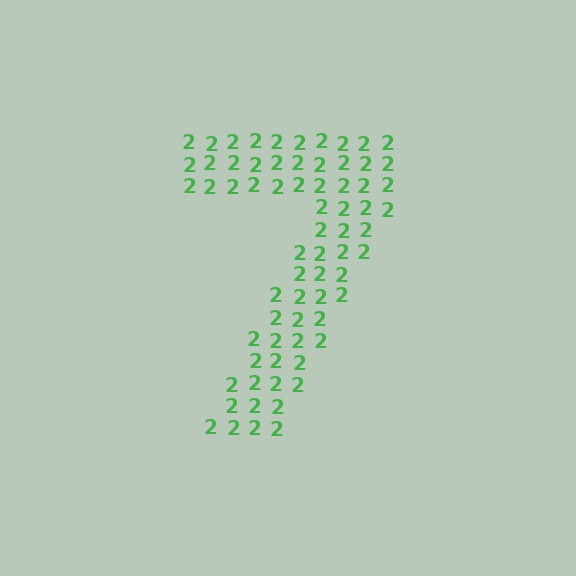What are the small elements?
The small elements are digit 2's.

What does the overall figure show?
The overall figure shows the digit 7.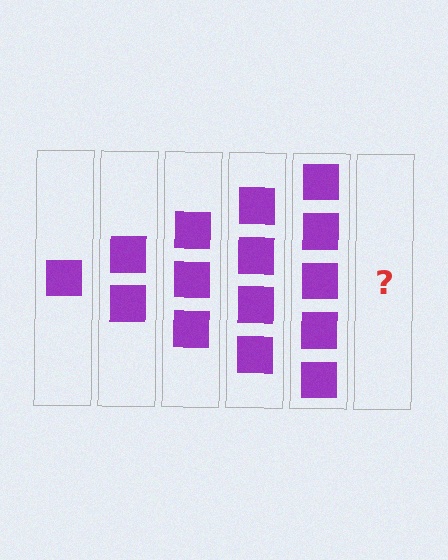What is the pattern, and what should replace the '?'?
The pattern is that each step adds one more square. The '?' should be 6 squares.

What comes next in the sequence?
The next element should be 6 squares.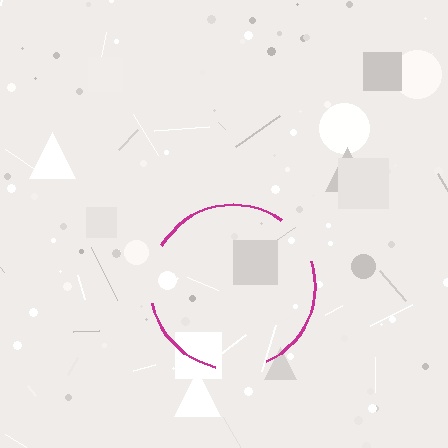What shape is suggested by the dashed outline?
The dashed outline suggests a circle.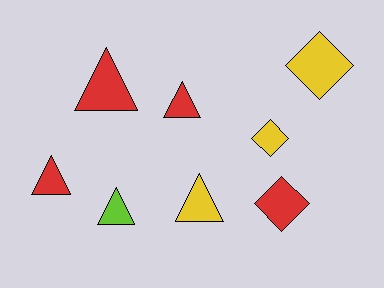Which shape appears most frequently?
Triangle, with 5 objects.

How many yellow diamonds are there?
There are 2 yellow diamonds.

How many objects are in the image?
There are 8 objects.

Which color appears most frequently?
Red, with 4 objects.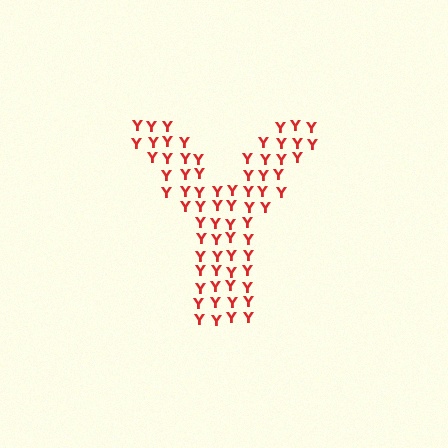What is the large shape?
The large shape is the letter Y.